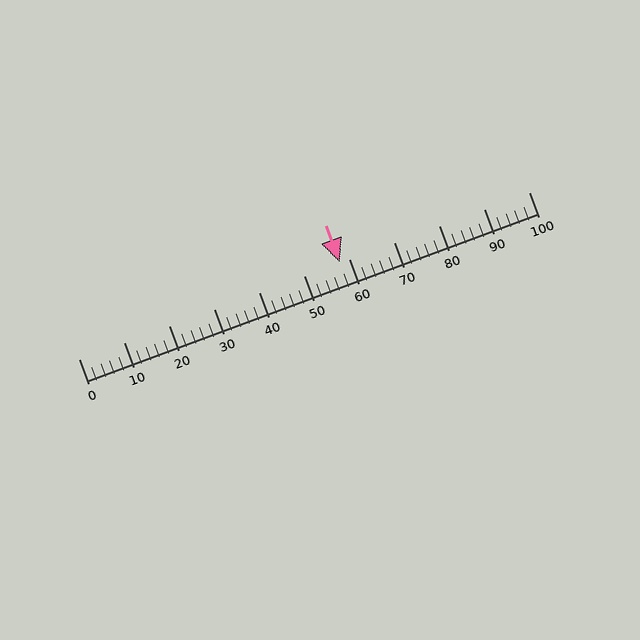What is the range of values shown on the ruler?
The ruler shows values from 0 to 100.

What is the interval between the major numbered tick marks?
The major tick marks are spaced 10 units apart.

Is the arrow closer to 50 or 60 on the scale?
The arrow is closer to 60.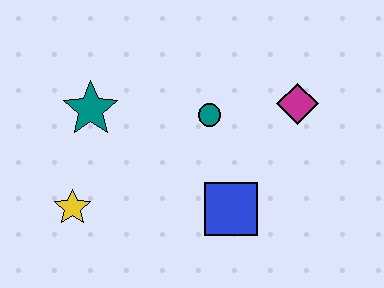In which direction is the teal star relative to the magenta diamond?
The teal star is to the left of the magenta diamond.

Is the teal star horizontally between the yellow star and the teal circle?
Yes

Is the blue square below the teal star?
Yes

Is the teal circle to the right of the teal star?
Yes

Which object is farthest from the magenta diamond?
The yellow star is farthest from the magenta diamond.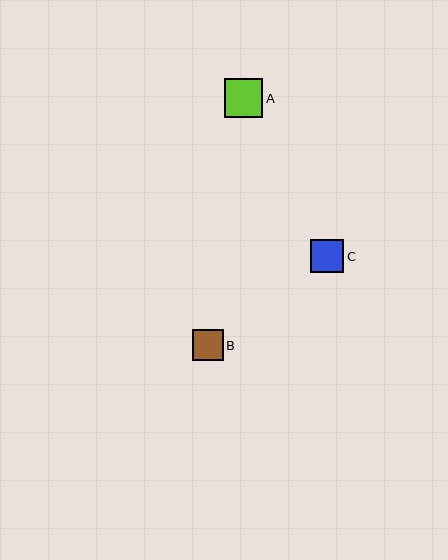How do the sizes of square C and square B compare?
Square C and square B are approximately the same size.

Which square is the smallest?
Square B is the smallest with a size of approximately 31 pixels.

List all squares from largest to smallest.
From largest to smallest: A, C, B.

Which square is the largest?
Square A is the largest with a size of approximately 39 pixels.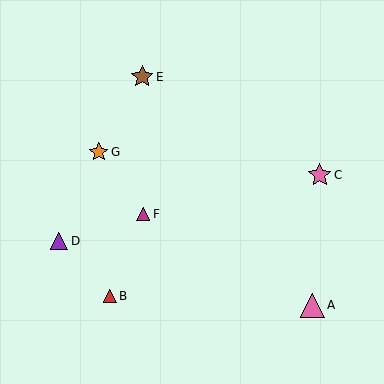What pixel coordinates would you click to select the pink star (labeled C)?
Click at (320, 175) to select the pink star C.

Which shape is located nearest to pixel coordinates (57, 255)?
The purple triangle (labeled D) at (59, 241) is nearest to that location.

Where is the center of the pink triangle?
The center of the pink triangle is at (312, 305).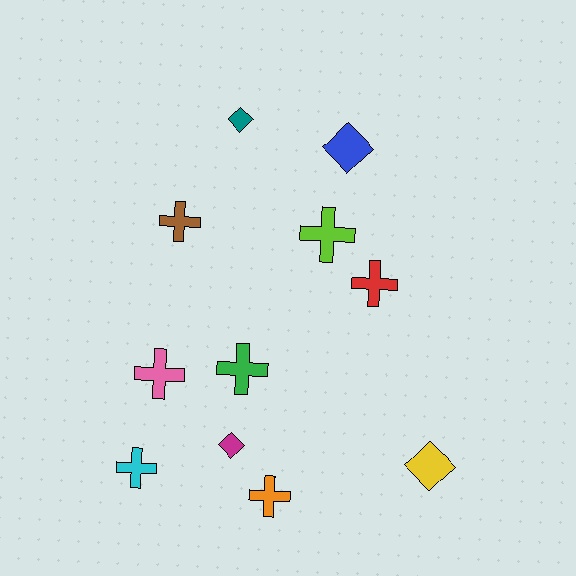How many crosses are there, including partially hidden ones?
There are 7 crosses.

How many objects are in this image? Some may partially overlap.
There are 11 objects.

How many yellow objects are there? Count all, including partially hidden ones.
There is 1 yellow object.